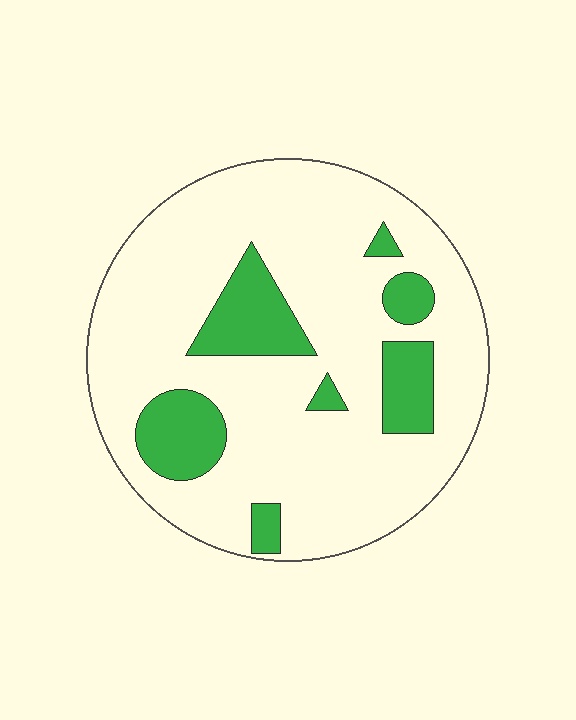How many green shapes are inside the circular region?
7.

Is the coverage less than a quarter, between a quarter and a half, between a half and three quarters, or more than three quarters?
Less than a quarter.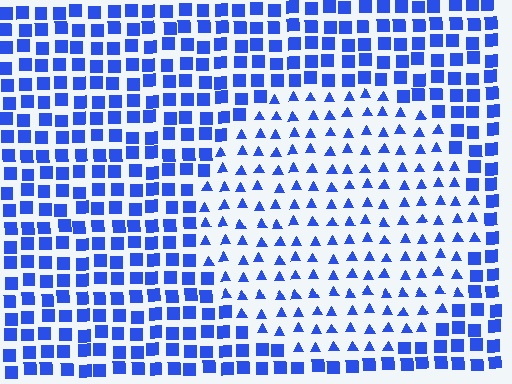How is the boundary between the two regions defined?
The boundary is defined by a change in element shape: triangles inside vs. squares outside. All elements share the same color and spacing.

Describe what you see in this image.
The image is filled with small blue elements arranged in a uniform grid. A circle-shaped region contains triangles, while the surrounding area contains squares. The boundary is defined purely by the change in element shape.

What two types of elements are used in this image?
The image uses triangles inside the circle region and squares outside it.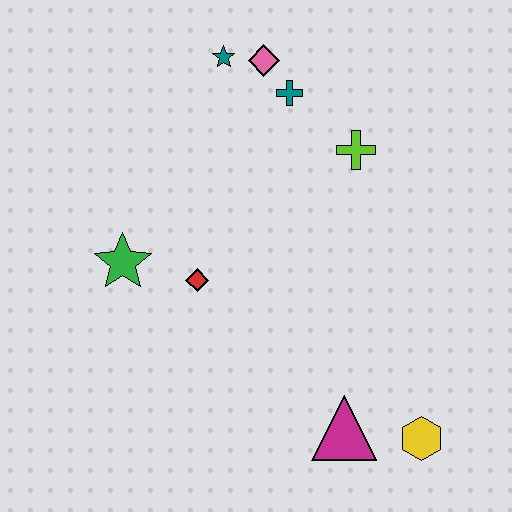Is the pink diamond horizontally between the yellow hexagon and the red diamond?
Yes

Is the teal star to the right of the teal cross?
No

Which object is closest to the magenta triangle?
The yellow hexagon is closest to the magenta triangle.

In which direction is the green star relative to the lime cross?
The green star is to the left of the lime cross.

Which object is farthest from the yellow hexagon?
The teal star is farthest from the yellow hexagon.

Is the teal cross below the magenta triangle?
No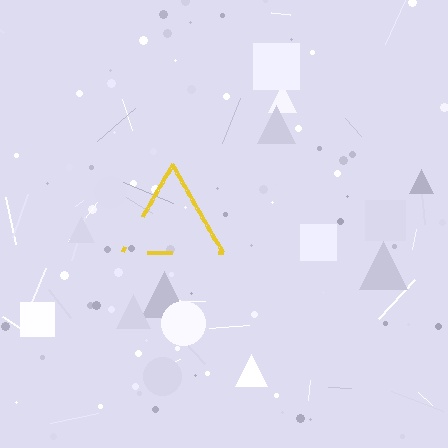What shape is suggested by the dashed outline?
The dashed outline suggests a triangle.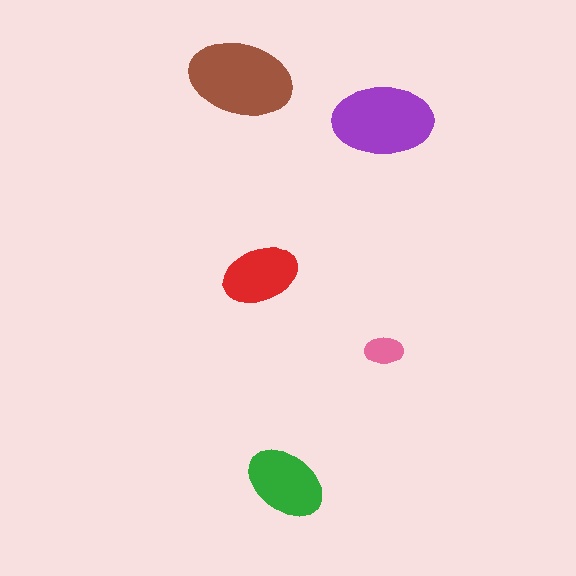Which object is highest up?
The brown ellipse is topmost.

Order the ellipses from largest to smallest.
the brown one, the purple one, the green one, the red one, the pink one.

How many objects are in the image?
There are 5 objects in the image.